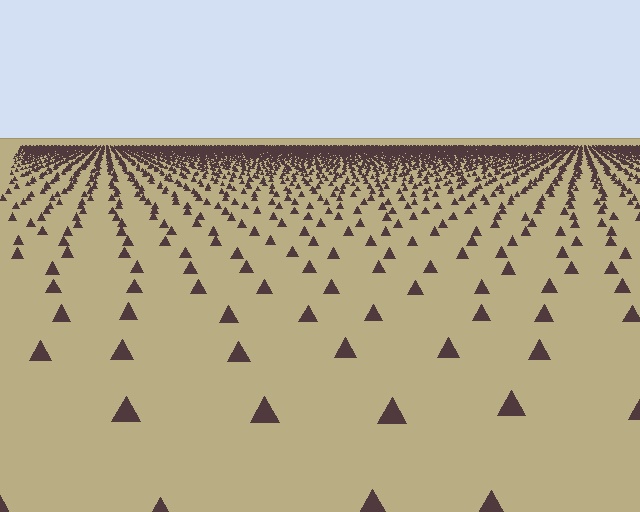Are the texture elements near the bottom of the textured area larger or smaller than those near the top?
Larger. Near the bottom, elements are closer to the viewer and appear at a bigger on-screen size.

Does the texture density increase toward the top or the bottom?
Density increases toward the top.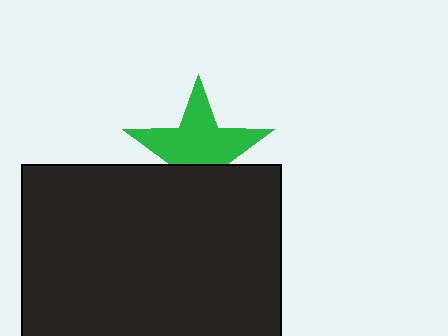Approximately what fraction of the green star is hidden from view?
Roughly 36% of the green star is hidden behind the black rectangle.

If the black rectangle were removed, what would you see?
You would see the complete green star.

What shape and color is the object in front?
The object in front is a black rectangle.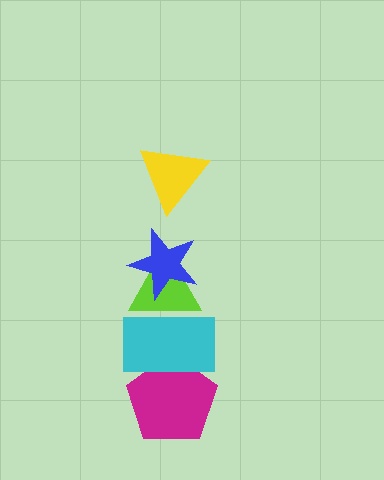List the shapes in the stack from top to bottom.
From top to bottom: the yellow triangle, the blue star, the lime triangle, the cyan rectangle, the magenta pentagon.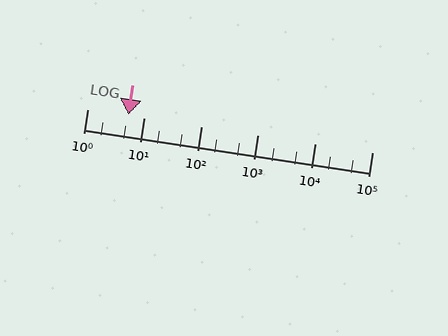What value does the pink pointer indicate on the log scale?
The pointer indicates approximately 5.3.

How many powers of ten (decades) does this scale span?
The scale spans 5 decades, from 1 to 100000.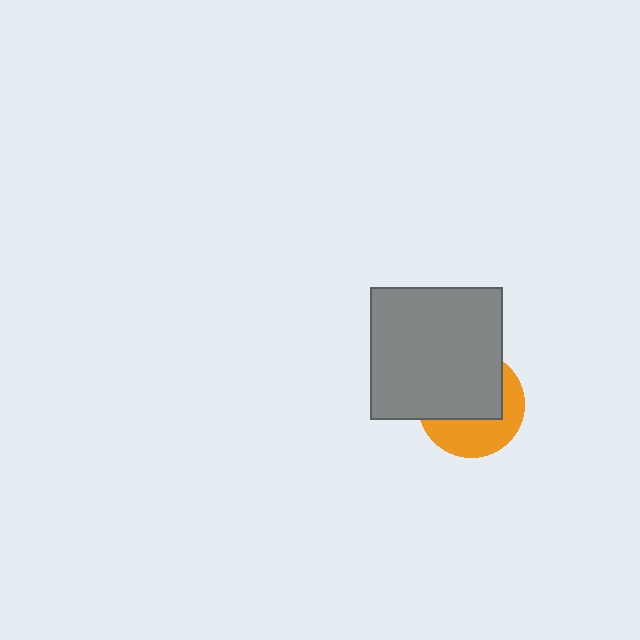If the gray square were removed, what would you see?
You would see the complete orange circle.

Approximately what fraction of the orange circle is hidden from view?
Roughly 57% of the orange circle is hidden behind the gray square.